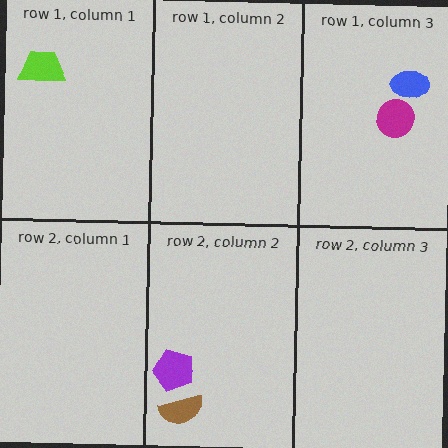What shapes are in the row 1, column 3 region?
The magenta circle, the blue ellipse.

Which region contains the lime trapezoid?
The row 1, column 1 region.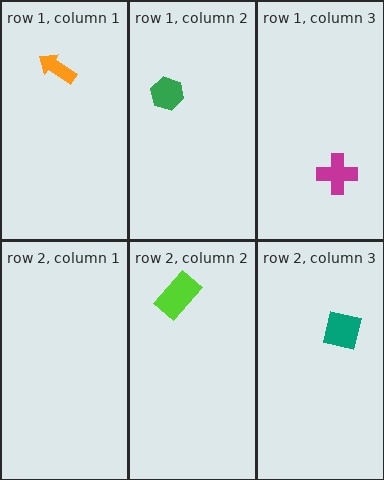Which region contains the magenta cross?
The row 1, column 3 region.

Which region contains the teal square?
The row 2, column 3 region.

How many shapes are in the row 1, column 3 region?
1.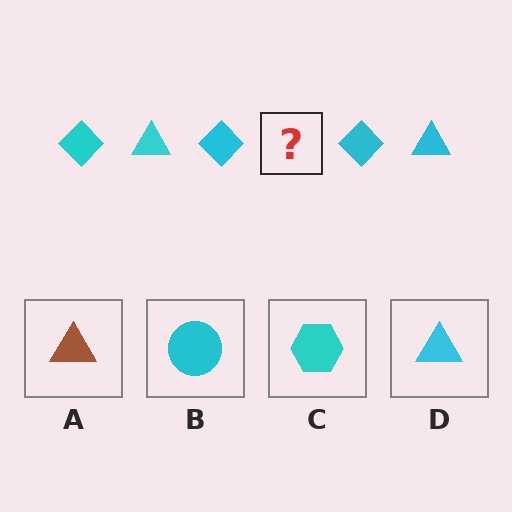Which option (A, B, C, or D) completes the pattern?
D.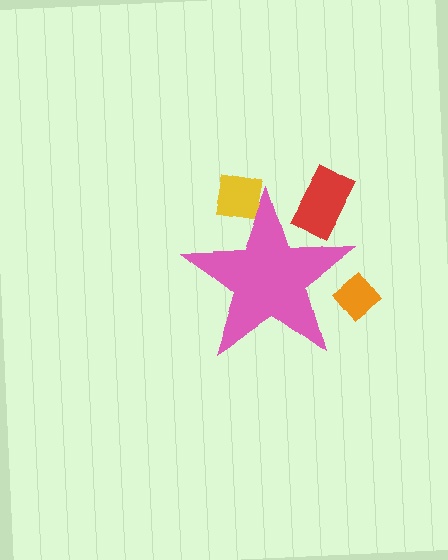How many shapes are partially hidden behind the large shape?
3 shapes are partially hidden.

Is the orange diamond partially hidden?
Yes, the orange diamond is partially hidden behind the pink star.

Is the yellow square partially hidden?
Yes, the yellow square is partially hidden behind the pink star.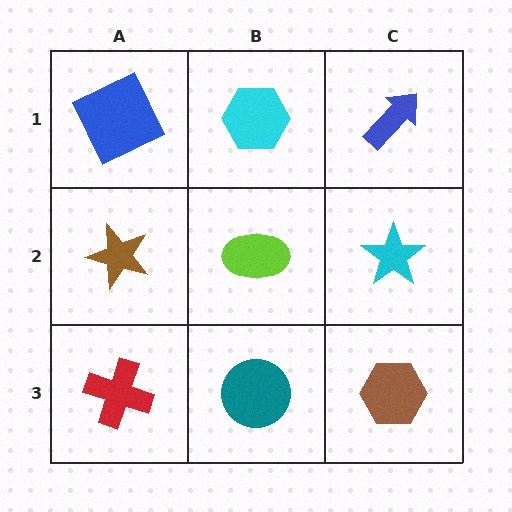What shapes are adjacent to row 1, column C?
A cyan star (row 2, column C), a cyan hexagon (row 1, column B).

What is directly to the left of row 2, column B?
A brown star.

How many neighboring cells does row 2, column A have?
3.